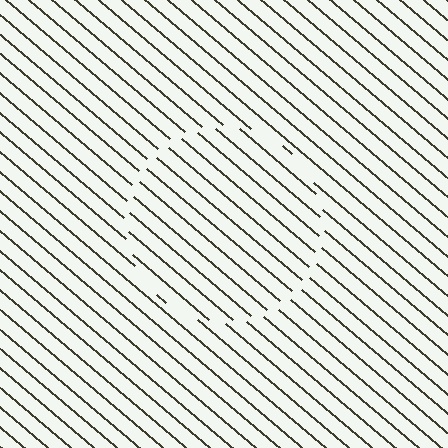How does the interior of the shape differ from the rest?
The interior of the shape contains the same grating, shifted by half a period — the contour is defined by the phase discontinuity where line-ends from the inner and outer gratings abut.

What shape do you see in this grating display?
An illusory circle. The interior of the shape contains the same grating, shifted by half a period — the contour is defined by the phase discontinuity where line-ends from the inner and outer gratings abut.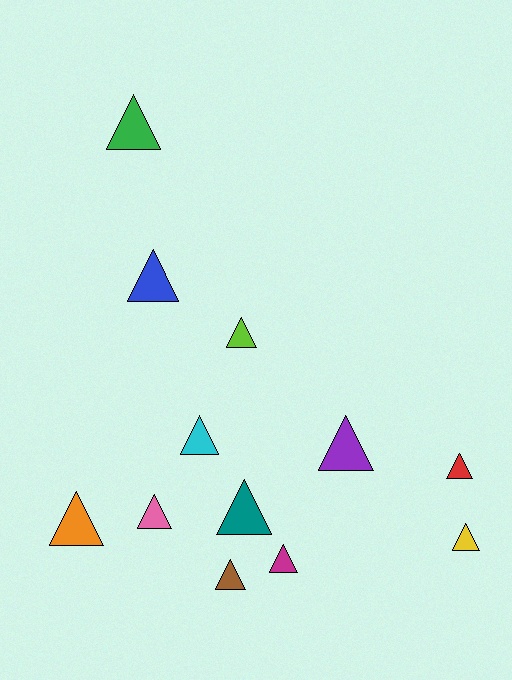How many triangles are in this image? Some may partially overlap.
There are 12 triangles.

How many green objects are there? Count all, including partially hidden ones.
There is 1 green object.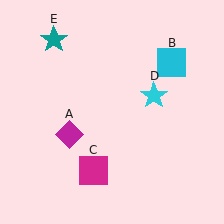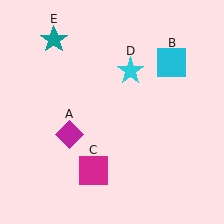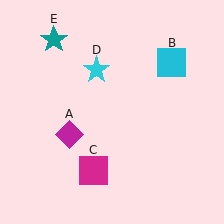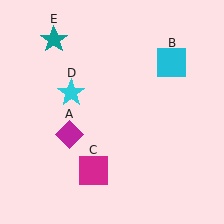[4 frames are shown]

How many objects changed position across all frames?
1 object changed position: cyan star (object D).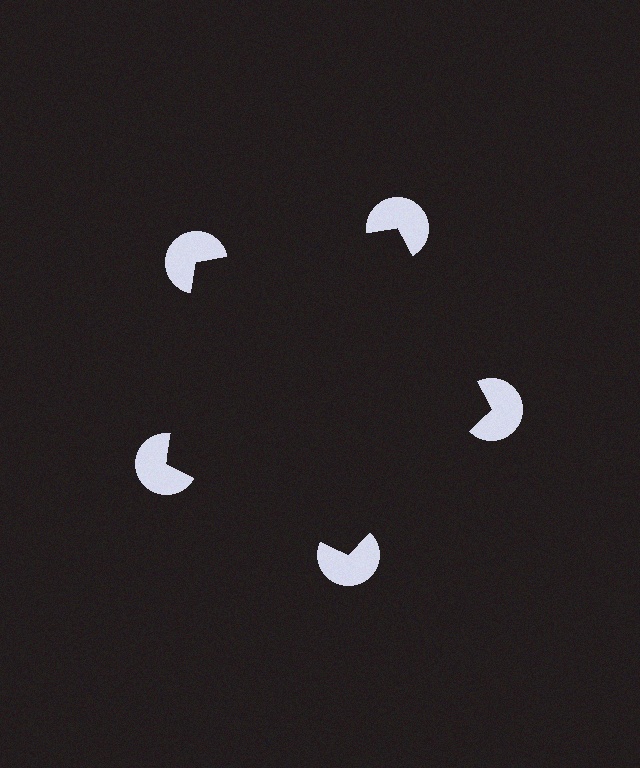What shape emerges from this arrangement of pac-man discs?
An illusory pentagon — its edges are inferred from the aligned wedge cuts in the pac-man discs, not physically drawn.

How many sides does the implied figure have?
5 sides.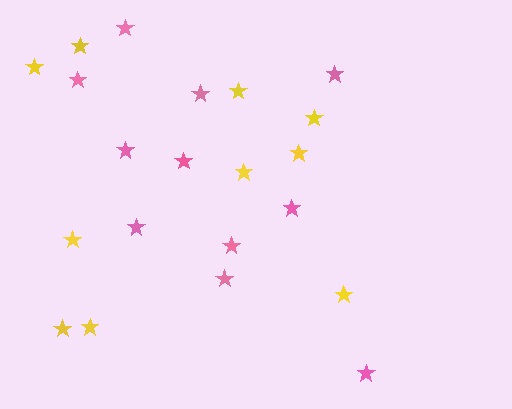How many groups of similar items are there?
There are 2 groups: one group of pink stars (11) and one group of yellow stars (10).